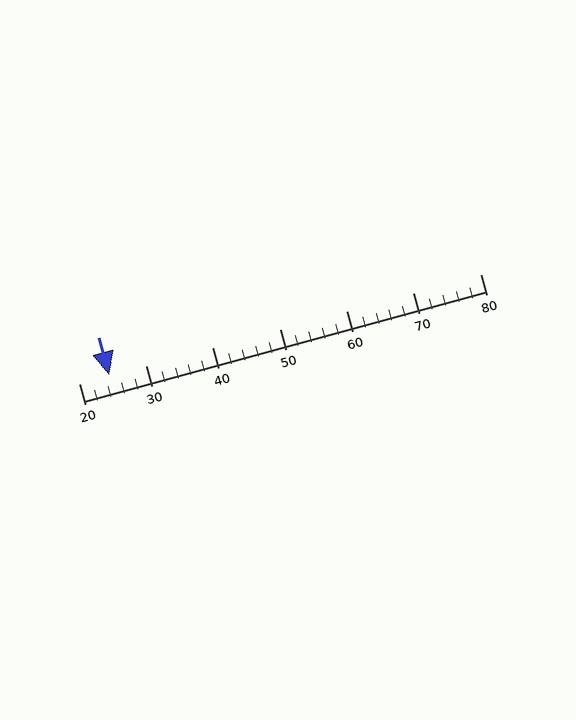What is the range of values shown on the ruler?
The ruler shows values from 20 to 80.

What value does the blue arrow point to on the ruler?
The blue arrow points to approximately 25.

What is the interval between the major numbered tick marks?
The major tick marks are spaced 10 units apart.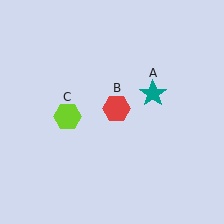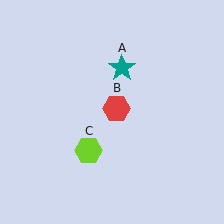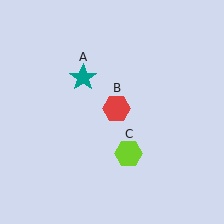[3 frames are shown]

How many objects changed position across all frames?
2 objects changed position: teal star (object A), lime hexagon (object C).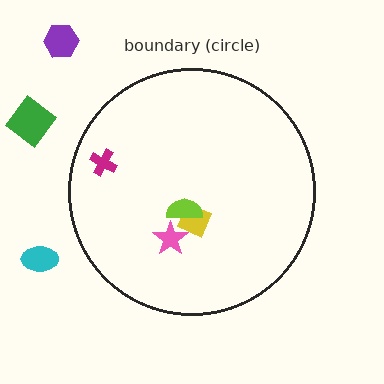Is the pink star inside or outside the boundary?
Inside.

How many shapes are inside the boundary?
4 inside, 3 outside.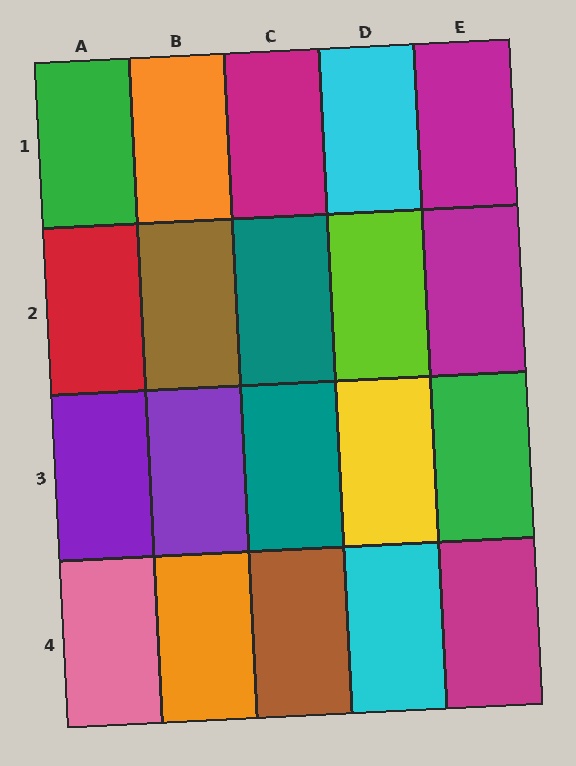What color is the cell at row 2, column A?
Red.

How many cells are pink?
1 cell is pink.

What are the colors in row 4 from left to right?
Pink, orange, brown, cyan, magenta.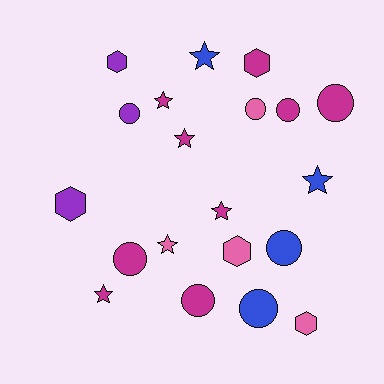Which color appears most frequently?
Magenta, with 9 objects.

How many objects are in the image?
There are 20 objects.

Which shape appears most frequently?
Circle, with 8 objects.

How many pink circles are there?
There is 1 pink circle.